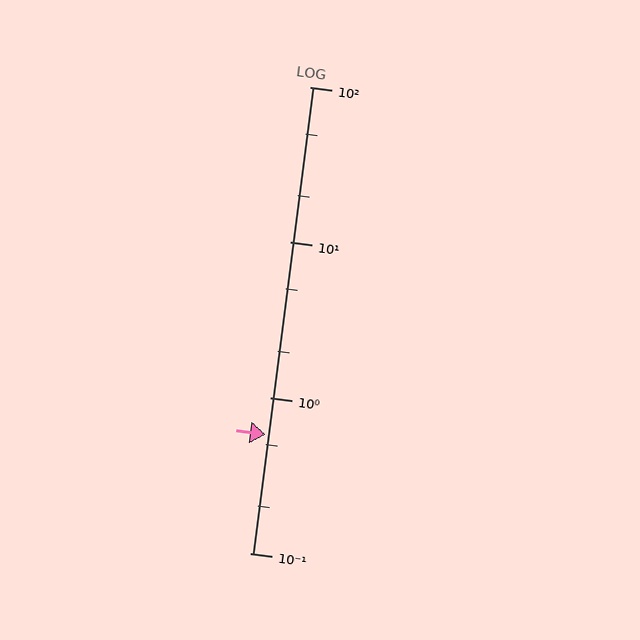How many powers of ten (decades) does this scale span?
The scale spans 3 decades, from 0.1 to 100.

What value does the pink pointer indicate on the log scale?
The pointer indicates approximately 0.58.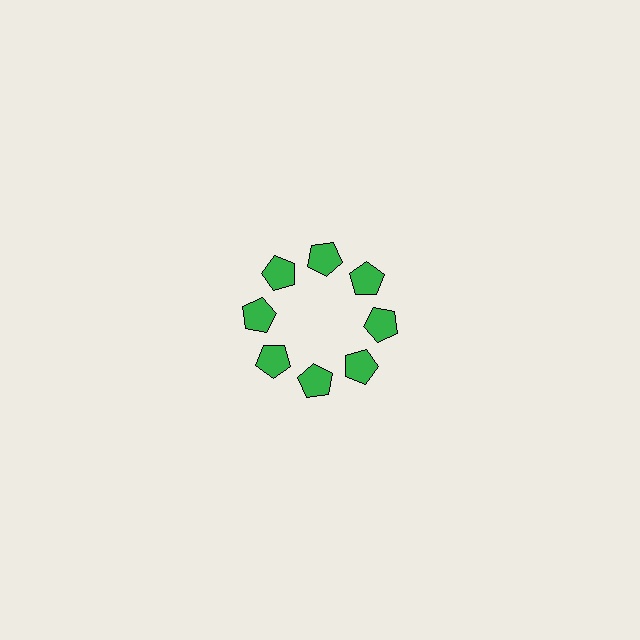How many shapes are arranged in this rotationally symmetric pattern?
There are 8 shapes, arranged in 8 groups of 1.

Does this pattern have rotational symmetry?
Yes, this pattern has 8-fold rotational symmetry. It looks the same after rotating 45 degrees around the center.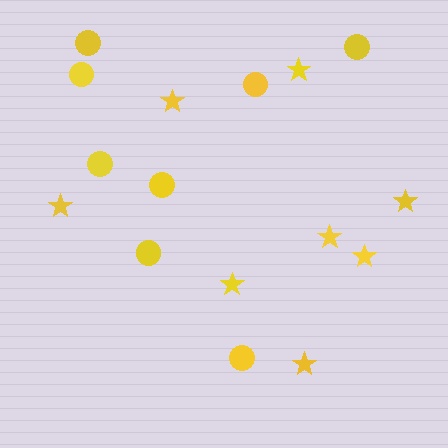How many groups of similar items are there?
There are 2 groups: one group of circles (8) and one group of stars (8).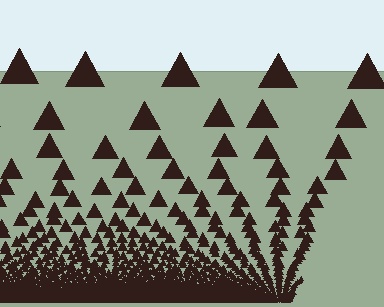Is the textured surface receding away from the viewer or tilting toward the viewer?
The surface appears to tilt toward the viewer. Texture elements get larger and sparser toward the top.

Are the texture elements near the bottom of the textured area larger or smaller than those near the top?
Smaller. The gradient is inverted — elements near the bottom are smaller and denser.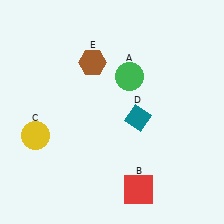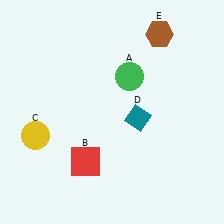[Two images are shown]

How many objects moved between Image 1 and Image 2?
2 objects moved between the two images.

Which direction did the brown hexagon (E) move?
The brown hexagon (E) moved right.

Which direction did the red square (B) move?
The red square (B) moved left.